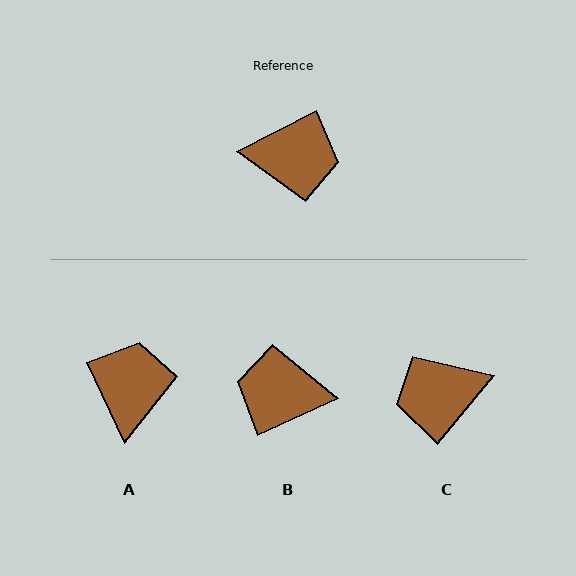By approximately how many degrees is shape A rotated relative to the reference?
Approximately 88 degrees counter-clockwise.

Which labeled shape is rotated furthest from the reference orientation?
B, about 177 degrees away.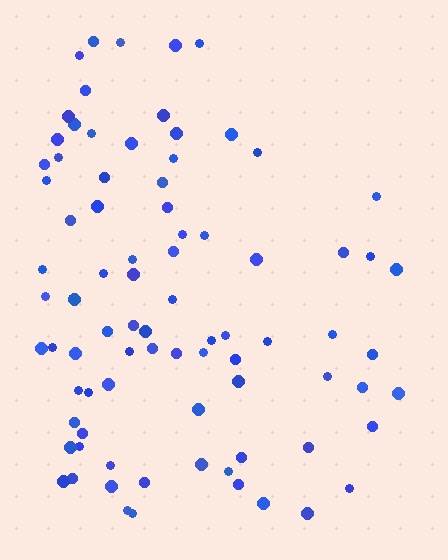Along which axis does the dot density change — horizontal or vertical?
Horizontal.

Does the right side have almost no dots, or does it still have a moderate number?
Still a moderate number, just noticeably fewer than the left.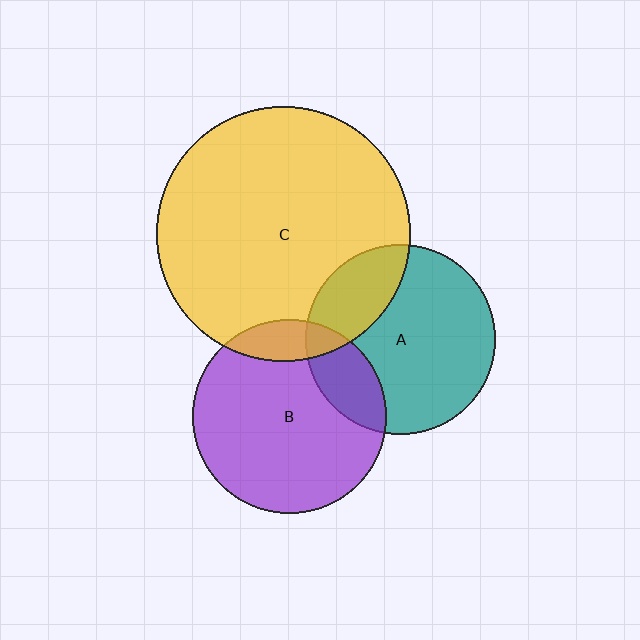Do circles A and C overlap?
Yes.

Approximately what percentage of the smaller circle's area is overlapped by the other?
Approximately 25%.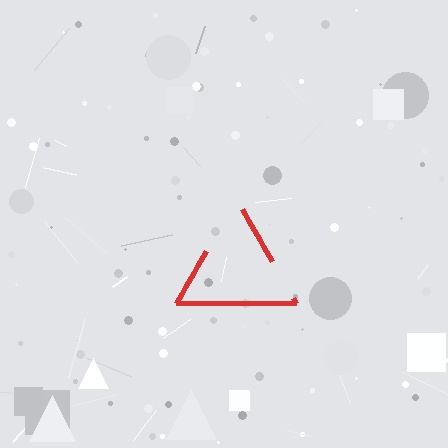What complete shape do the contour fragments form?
The contour fragments form a triangle.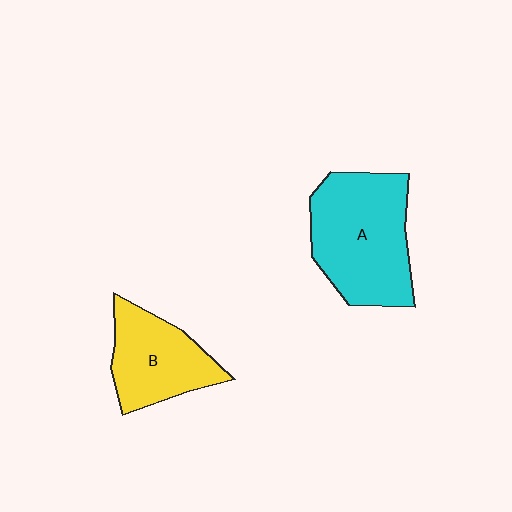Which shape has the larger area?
Shape A (cyan).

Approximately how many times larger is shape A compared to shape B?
Approximately 1.5 times.